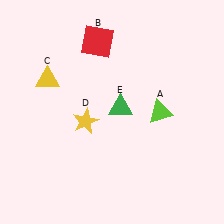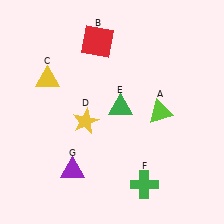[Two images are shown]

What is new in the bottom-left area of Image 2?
A purple triangle (G) was added in the bottom-left area of Image 2.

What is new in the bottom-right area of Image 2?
A green cross (F) was added in the bottom-right area of Image 2.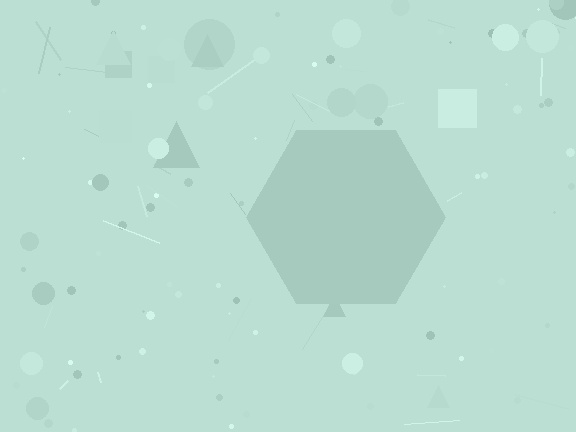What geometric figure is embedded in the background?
A hexagon is embedded in the background.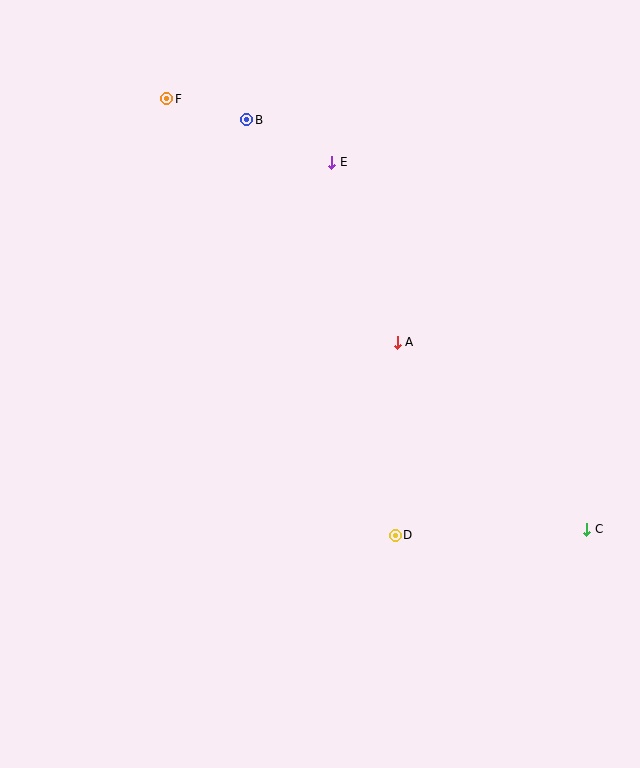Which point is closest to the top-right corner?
Point E is closest to the top-right corner.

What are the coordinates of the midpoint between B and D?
The midpoint between B and D is at (321, 328).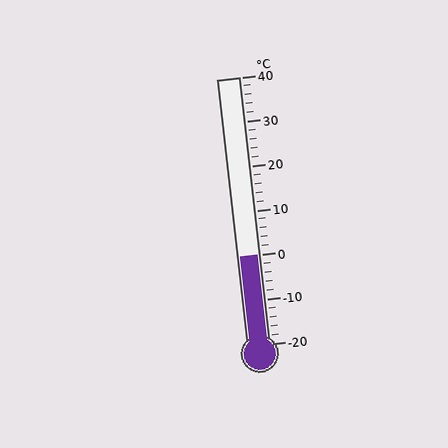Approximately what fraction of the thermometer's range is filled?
The thermometer is filled to approximately 35% of its range.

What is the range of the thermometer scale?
The thermometer scale ranges from -20°C to 40°C.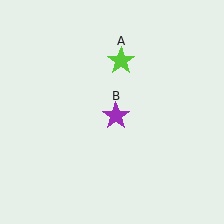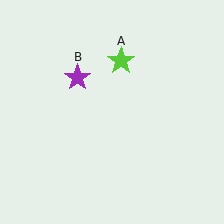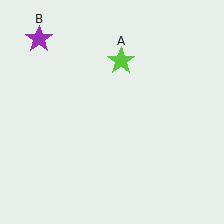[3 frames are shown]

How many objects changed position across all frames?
1 object changed position: purple star (object B).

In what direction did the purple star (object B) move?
The purple star (object B) moved up and to the left.